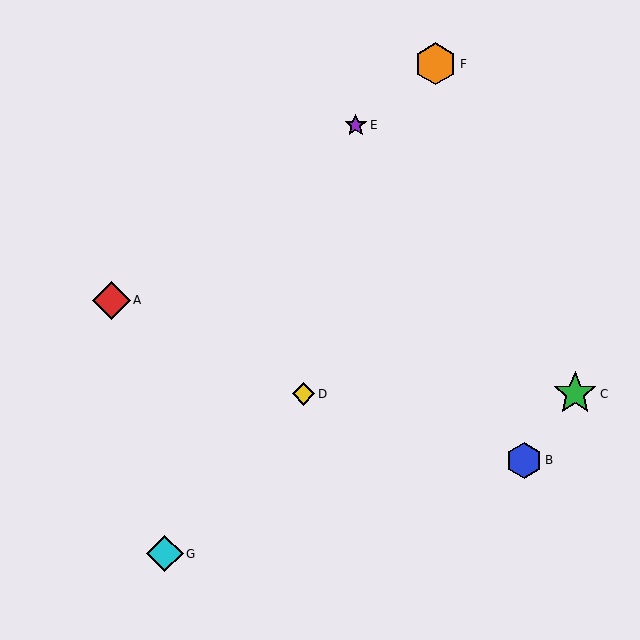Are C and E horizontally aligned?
No, C is at y≈394 and E is at y≈125.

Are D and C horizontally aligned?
Yes, both are at y≈394.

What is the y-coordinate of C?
Object C is at y≈394.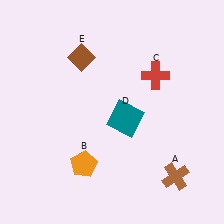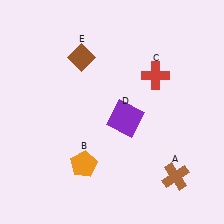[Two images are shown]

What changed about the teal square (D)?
In Image 1, D is teal. In Image 2, it changed to purple.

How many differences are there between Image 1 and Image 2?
There is 1 difference between the two images.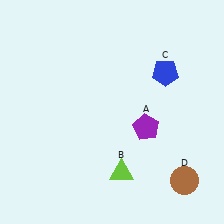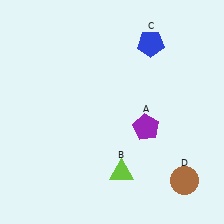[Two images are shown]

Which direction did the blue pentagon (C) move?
The blue pentagon (C) moved up.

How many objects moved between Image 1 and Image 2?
1 object moved between the two images.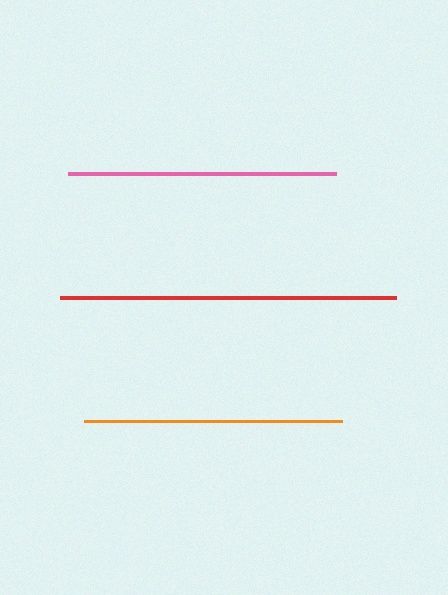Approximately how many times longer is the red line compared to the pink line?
The red line is approximately 1.3 times the length of the pink line.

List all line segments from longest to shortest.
From longest to shortest: red, pink, orange.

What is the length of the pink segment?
The pink segment is approximately 268 pixels long.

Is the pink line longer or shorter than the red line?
The red line is longer than the pink line.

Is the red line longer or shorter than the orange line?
The red line is longer than the orange line.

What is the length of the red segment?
The red segment is approximately 336 pixels long.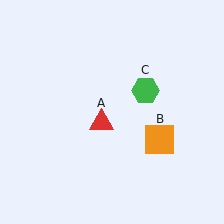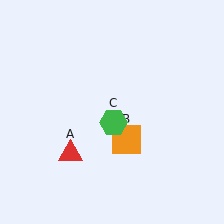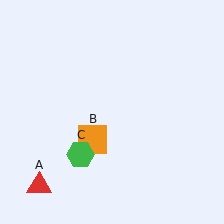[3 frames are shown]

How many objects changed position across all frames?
3 objects changed position: red triangle (object A), orange square (object B), green hexagon (object C).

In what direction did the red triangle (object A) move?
The red triangle (object A) moved down and to the left.